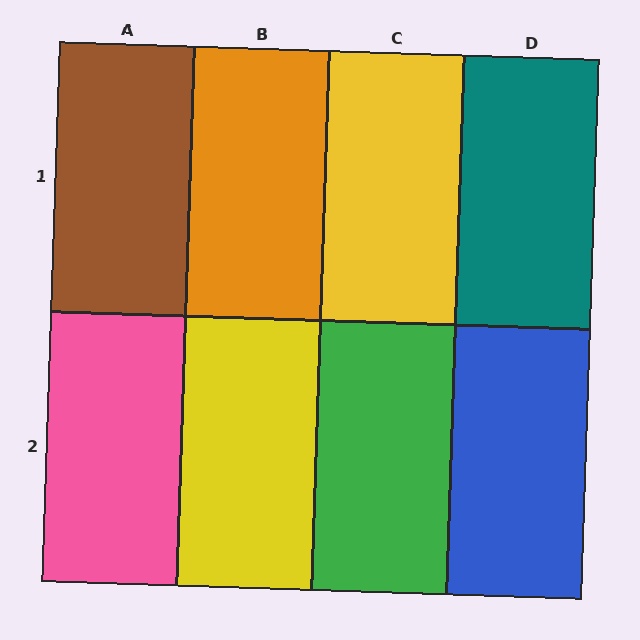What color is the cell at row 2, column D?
Blue.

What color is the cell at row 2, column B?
Yellow.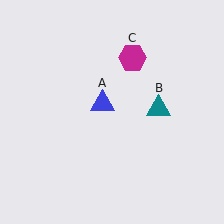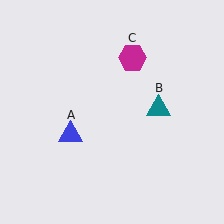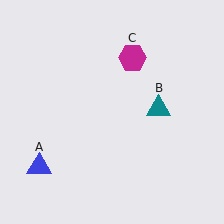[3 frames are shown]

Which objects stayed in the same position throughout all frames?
Teal triangle (object B) and magenta hexagon (object C) remained stationary.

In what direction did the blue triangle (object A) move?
The blue triangle (object A) moved down and to the left.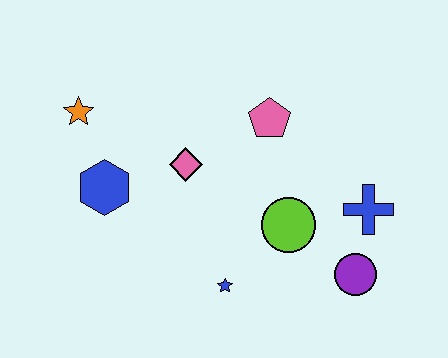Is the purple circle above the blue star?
Yes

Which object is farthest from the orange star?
The purple circle is farthest from the orange star.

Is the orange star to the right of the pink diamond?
No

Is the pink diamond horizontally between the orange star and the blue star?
Yes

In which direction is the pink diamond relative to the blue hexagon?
The pink diamond is to the right of the blue hexagon.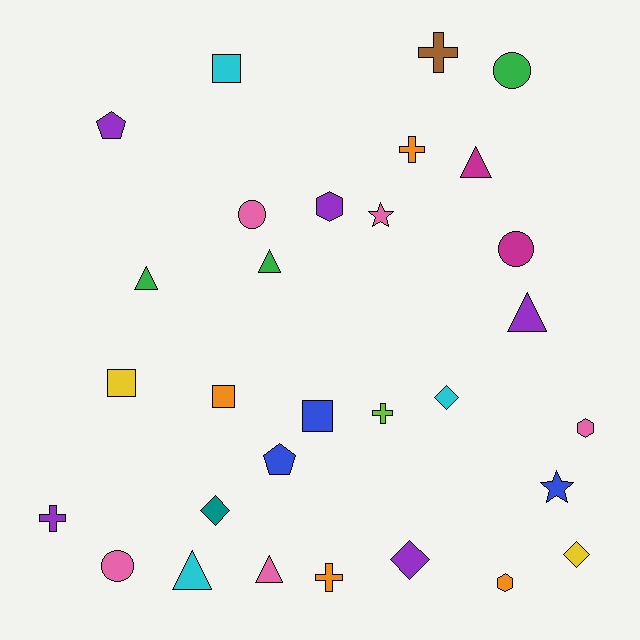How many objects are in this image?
There are 30 objects.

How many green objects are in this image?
There are 3 green objects.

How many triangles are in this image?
There are 6 triangles.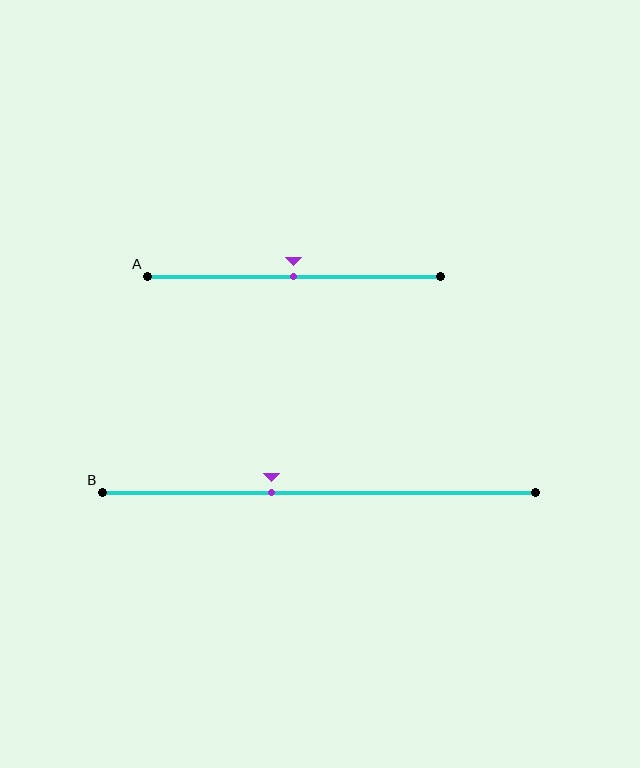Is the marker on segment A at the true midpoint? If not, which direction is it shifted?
Yes, the marker on segment A is at the true midpoint.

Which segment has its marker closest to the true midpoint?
Segment A has its marker closest to the true midpoint.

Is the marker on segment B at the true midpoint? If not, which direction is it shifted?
No, the marker on segment B is shifted to the left by about 11% of the segment length.